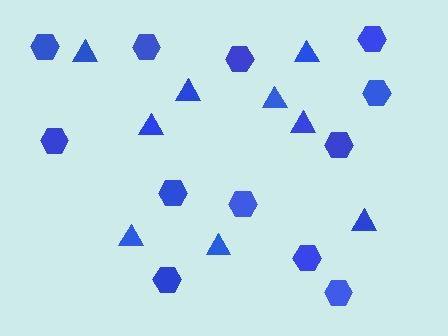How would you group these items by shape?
There are 2 groups: one group of triangles (9) and one group of hexagons (12).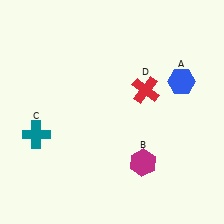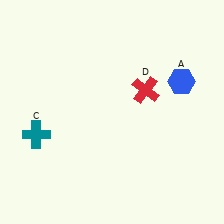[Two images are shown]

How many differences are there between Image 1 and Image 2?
There is 1 difference between the two images.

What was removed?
The magenta hexagon (B) was removed in Image 2.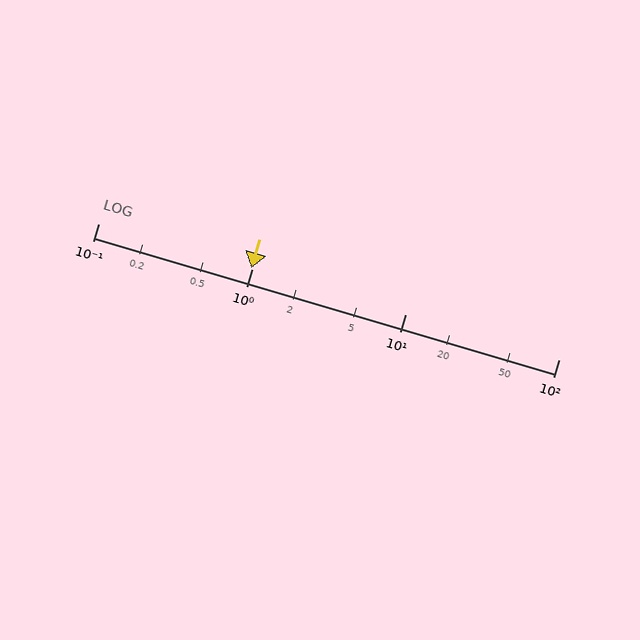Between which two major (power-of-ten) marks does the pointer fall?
The pointer is between 0.1 and 1.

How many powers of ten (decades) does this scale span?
The scale spans 3 decades, from 0.1 to 100.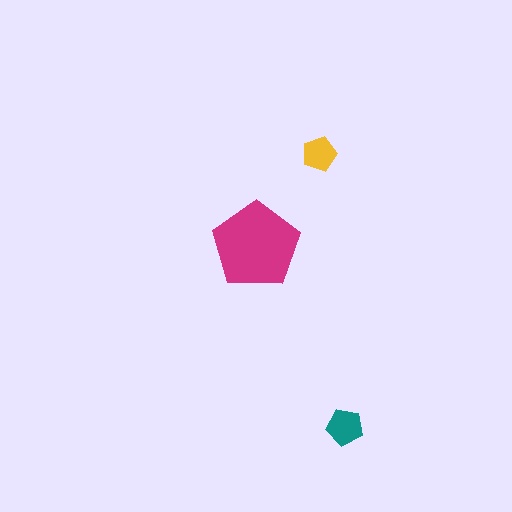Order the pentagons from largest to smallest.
the magenta one, the teal one, the yellow one.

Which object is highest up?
The yellow pentagon is topmost.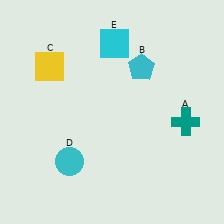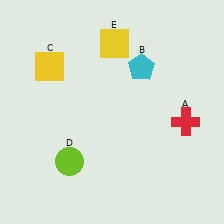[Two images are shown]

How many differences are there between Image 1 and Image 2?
There are 3 differences between the two images.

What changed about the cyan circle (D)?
In Image 1, D is cyan. In Image 2, it changed to lime.